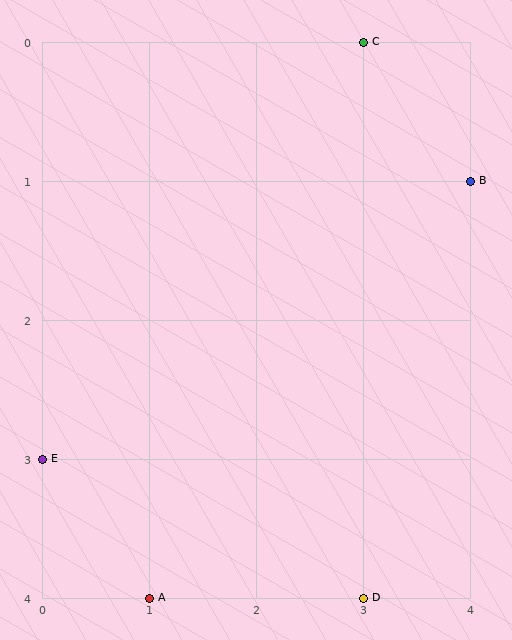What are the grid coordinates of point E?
Point E is at grid coordinates (0, 3).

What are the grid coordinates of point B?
Point B is at grid coordinates (4, 1).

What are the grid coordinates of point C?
Point C is at grid coordinates (3, 0).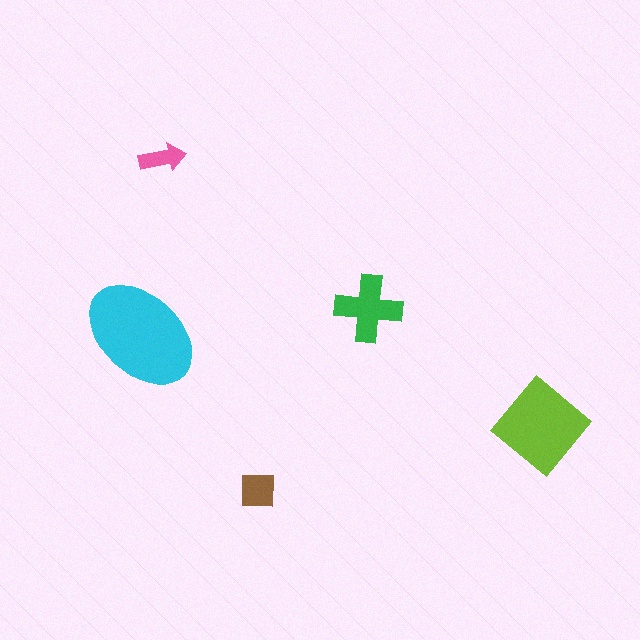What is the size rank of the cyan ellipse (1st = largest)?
1st.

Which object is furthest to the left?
The cyan ellipse is leftmost.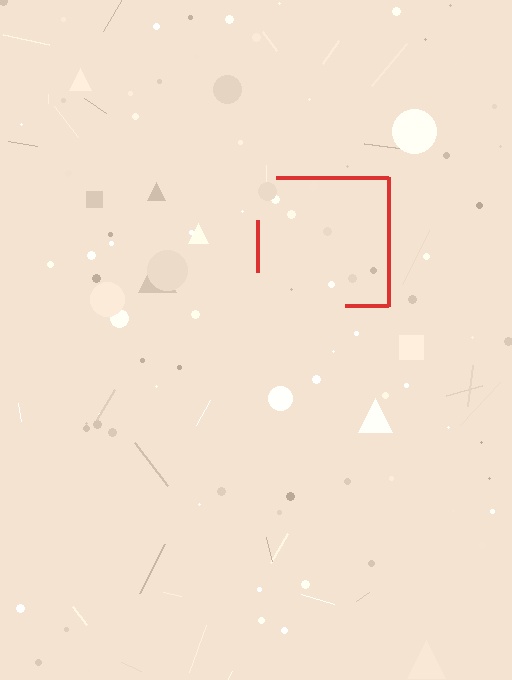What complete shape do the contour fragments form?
The contour fragments form a square.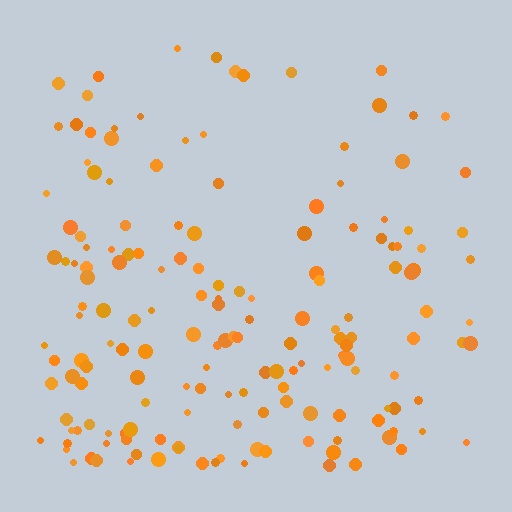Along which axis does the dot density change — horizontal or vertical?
Vertical.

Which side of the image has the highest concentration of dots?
The bottom.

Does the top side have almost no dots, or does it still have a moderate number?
Still a moderate number, just noticeably fewer than the bottom.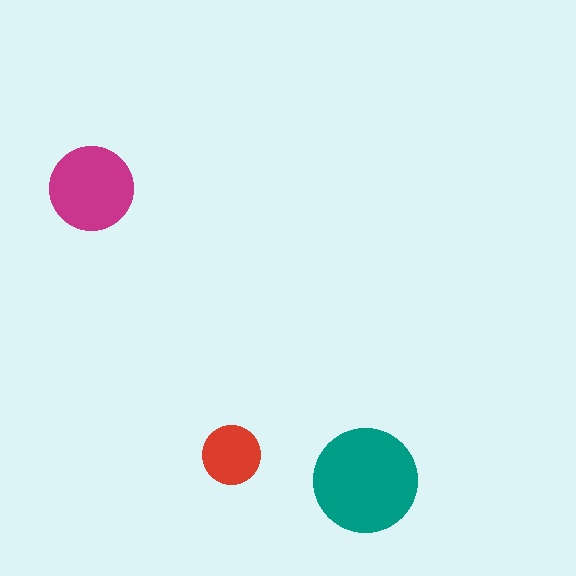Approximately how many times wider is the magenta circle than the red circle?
About 1.5 times wider.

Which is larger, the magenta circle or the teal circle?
The teal one.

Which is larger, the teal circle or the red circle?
The teal one.